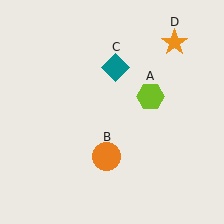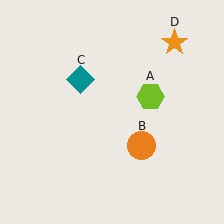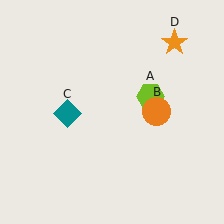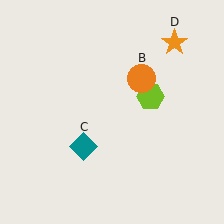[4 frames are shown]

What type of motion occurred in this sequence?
The orange circle (object B), teal diamond (object C) rotated counterclockwise around the center of the scene.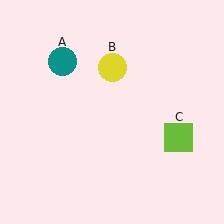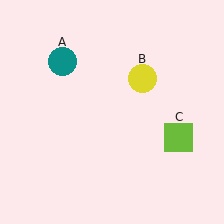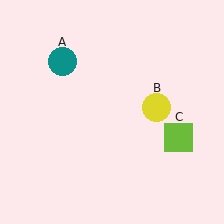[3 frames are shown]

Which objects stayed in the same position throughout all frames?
Teal circle (object A) and lime square (object C) remained stationary.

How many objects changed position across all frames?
1 object changed position: yellow circle (object B).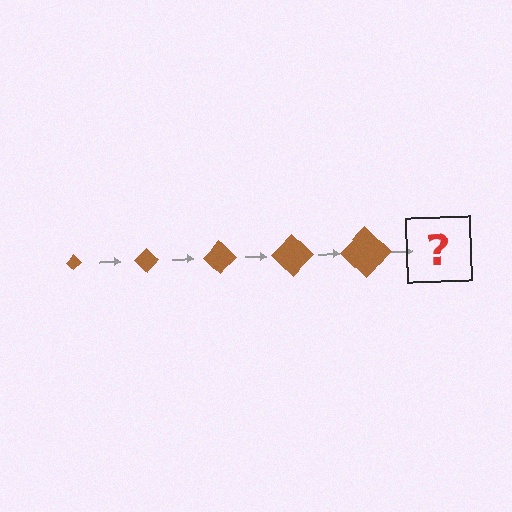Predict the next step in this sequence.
The next step is a brown diamond, larger than the previous one.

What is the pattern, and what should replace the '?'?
The pattern is that the diamond gets progressively larger each step. The '?' should be a brown diamond, larger than the previous one.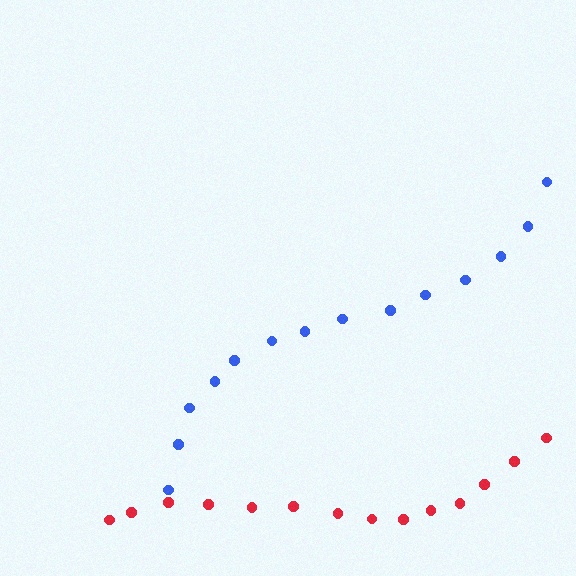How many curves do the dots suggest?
There are 2 distinct paths.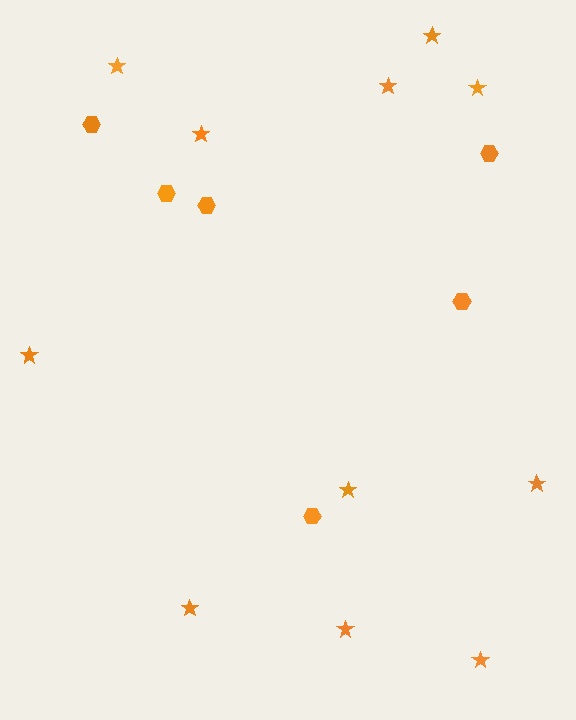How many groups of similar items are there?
There are 2 groups: one group of hexagons (6) and one group of stars (11).